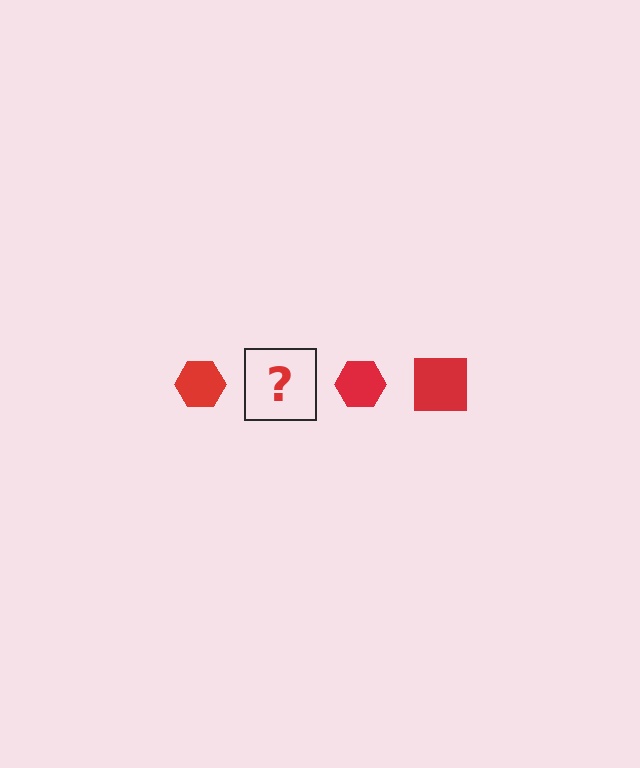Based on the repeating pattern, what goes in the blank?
The blank should be a red square.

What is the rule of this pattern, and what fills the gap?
The rule is that the pattern cycles through hexagon, square shapes in red. The gap should be filled with a red square.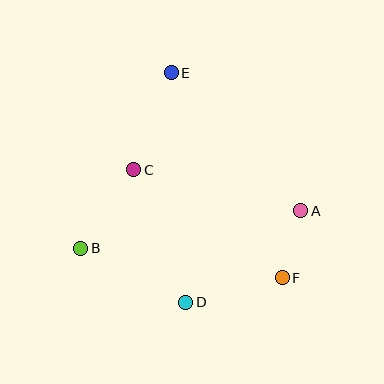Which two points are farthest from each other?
Points E and F are farthest from each other.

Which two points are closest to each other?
Points A and F are closest to each other.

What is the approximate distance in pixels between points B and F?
The distance between B and F is approximately 204 pixels.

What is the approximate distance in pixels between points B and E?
The distance between B and E is approximately 197 pixels.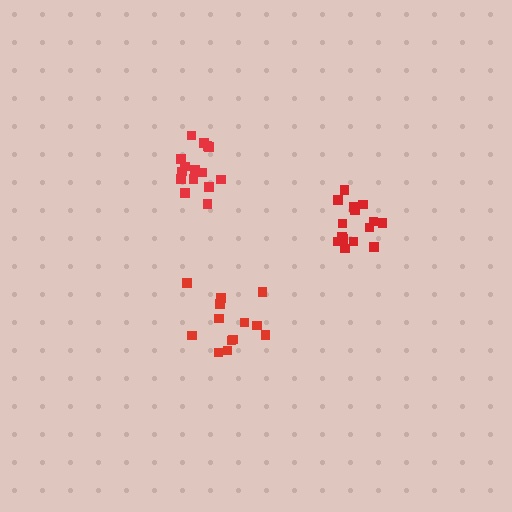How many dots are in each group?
Group 1: 15 dots, Group 2: 15 dots, Group 3: 13 dots (43 total).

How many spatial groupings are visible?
There are 3 spatial groupings.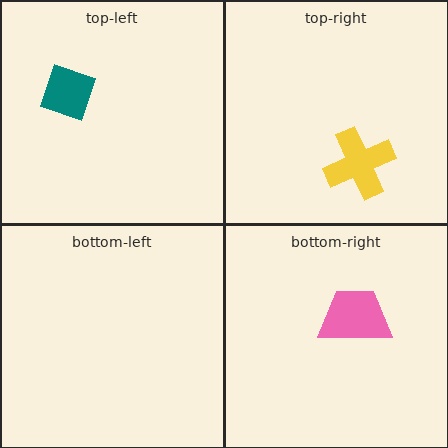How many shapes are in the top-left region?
1.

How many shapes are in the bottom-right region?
1.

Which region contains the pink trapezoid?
The bottom-right region.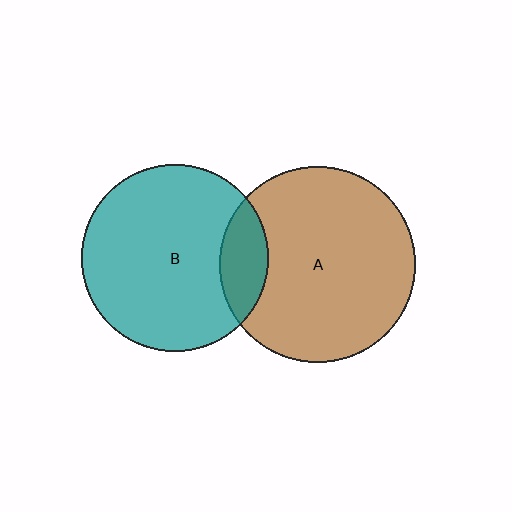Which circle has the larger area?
Circle A (brown).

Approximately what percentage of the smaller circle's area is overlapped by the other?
Approximately 15%.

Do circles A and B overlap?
Yes.